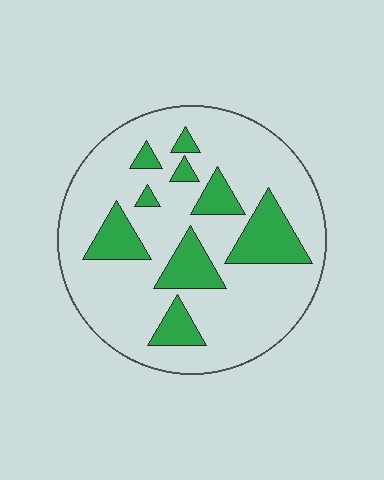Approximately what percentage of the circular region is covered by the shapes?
Approximately 20%.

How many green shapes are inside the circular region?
9.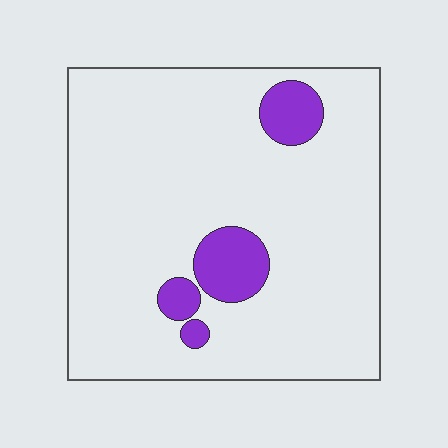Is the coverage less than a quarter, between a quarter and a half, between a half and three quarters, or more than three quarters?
Less than a quarter.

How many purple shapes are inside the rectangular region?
4.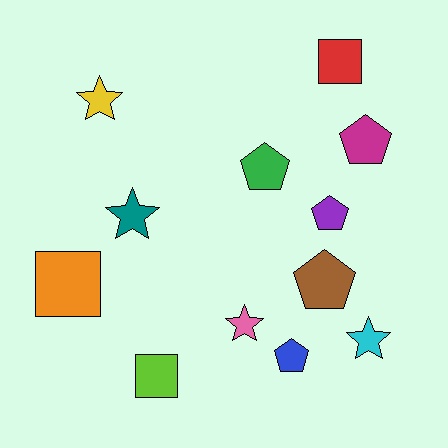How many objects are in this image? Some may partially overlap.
There are 12 objects.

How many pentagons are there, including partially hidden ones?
There are 5 pentagons.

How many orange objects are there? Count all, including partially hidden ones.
There is 1 orange object.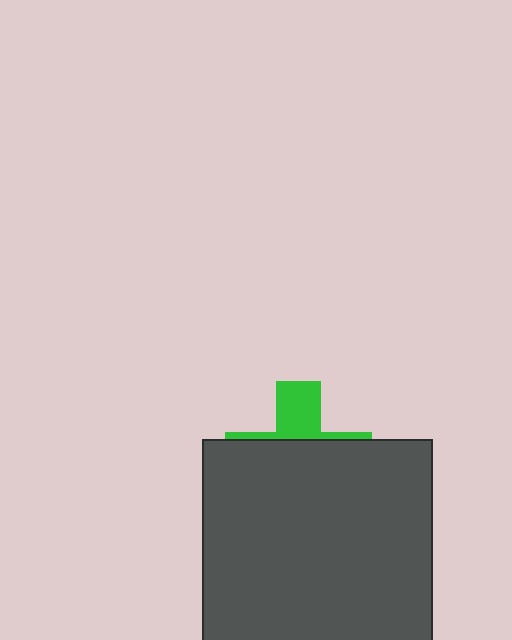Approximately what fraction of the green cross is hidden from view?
Roughly 69% of the green cross is hidden behind the dark gray rectangle.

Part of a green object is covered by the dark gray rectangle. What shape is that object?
It is a cross.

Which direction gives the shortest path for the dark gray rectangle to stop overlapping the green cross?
Moving down gives the shortest separation.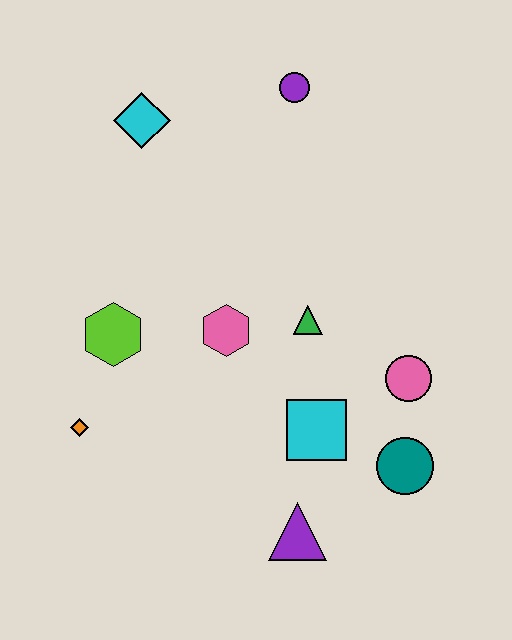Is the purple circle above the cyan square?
Yes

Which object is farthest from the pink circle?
The cyan diamond is farthest from the pink circle.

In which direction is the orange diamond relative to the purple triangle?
The orange diamond is to the left of the purple triangle.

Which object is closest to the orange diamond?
The lime hexagon is closest to the orange diamond.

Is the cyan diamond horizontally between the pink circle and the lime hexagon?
Yes